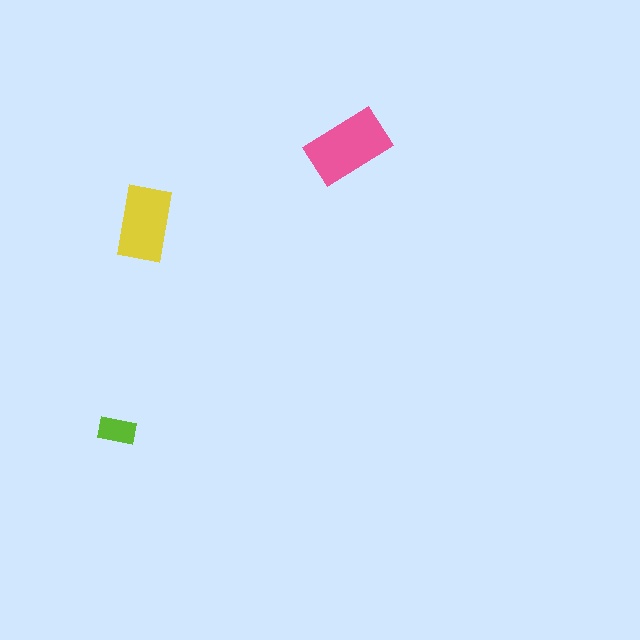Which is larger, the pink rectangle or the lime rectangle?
The pink one.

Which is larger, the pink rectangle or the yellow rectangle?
The pink one.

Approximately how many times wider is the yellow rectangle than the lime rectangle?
About 2 times wider.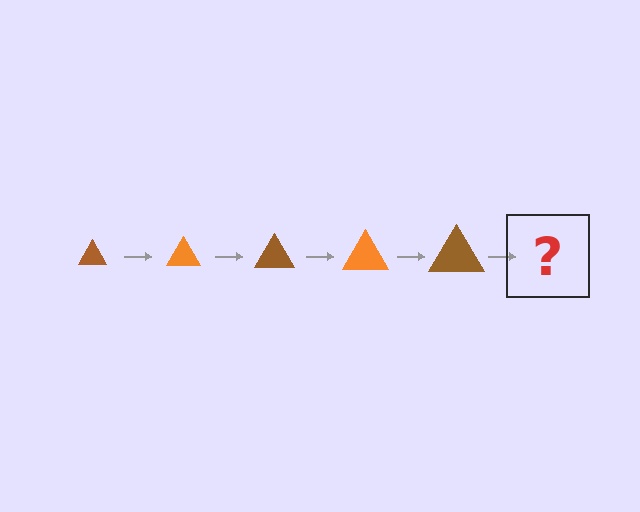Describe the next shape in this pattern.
It should be an orange triangle, larger than the previous one.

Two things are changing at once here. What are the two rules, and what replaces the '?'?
The two rules are that the triangle grows larger each step and the color cycles through brown and orange. The '?' should be an orange triangle, larger than the previous one.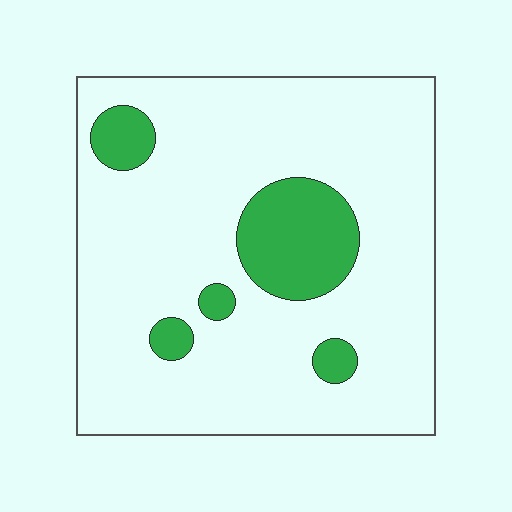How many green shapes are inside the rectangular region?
5.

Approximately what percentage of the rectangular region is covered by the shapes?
Approximately 15%.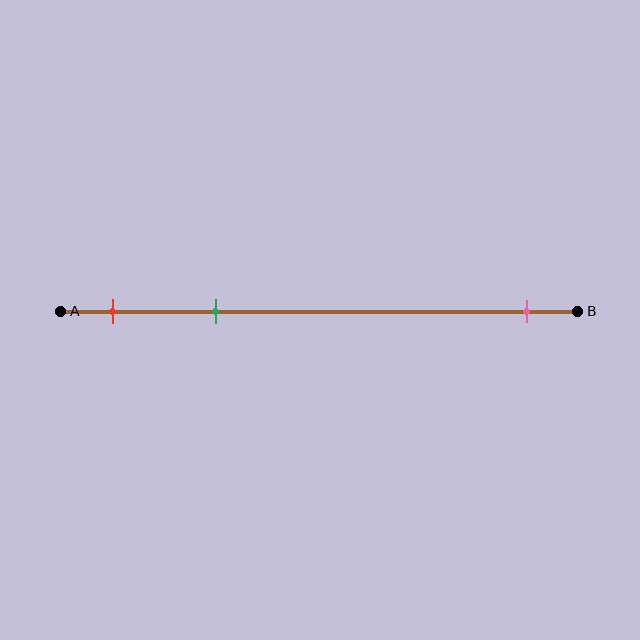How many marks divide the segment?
There are 3 marks dividing the segment.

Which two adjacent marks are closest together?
The red and green marks are the closest adjacent pair.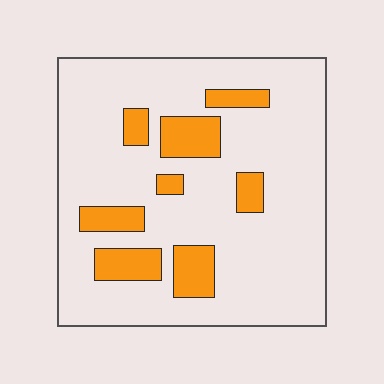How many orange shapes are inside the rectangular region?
8.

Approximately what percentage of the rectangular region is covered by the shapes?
Approximately 15%.